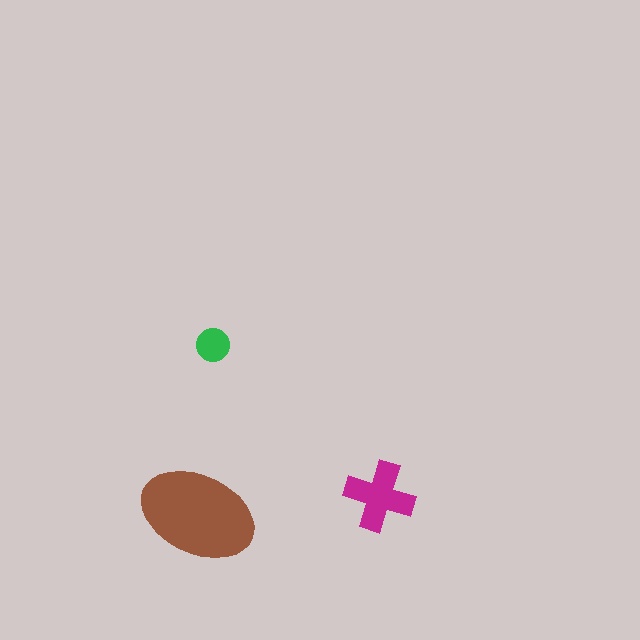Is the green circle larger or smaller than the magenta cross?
Smaller.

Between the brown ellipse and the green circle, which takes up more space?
The brown ellipse.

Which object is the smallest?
The green circle.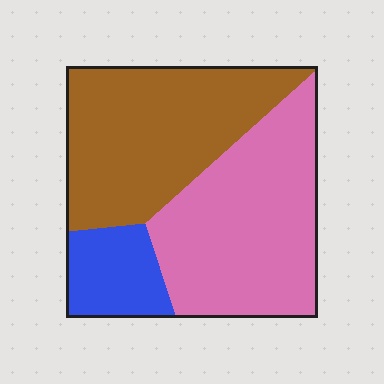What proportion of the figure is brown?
Brown covers 42% of the figure.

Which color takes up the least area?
Blue, at roughly 15%.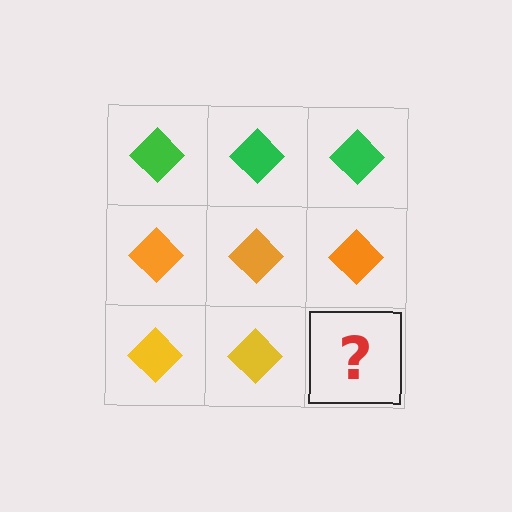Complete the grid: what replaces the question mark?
The question mark should be replaced with a yellow diamond.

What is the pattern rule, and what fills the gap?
The rule is that each row has a consistent color. The gap should be filled with a yellow diamond.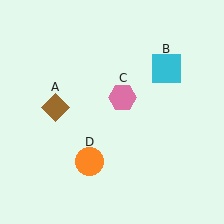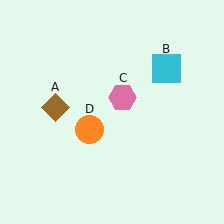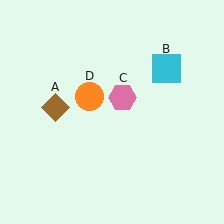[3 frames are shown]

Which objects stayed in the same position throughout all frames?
Brown diamond (object A) and cyan square (object B) and pink hexagon (object C) remained stationary.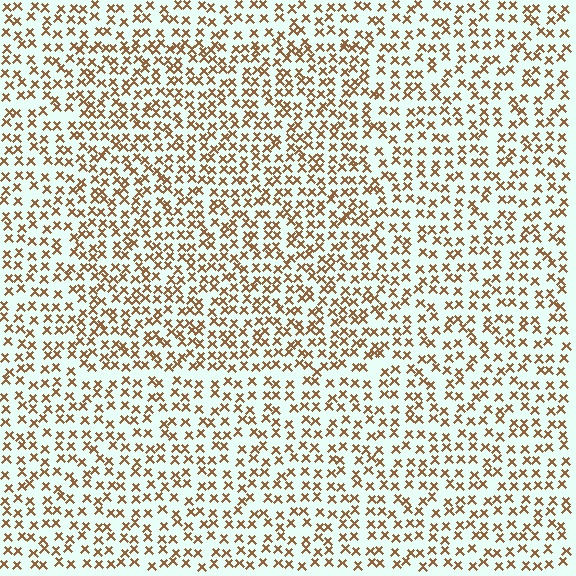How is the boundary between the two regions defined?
The boundary is defined by a change in element density (approximately 1.4x ratio). All elements are the same color, size, and shape.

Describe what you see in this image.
The image contains small brown elements arranged at two different densities. A rectangle-shaped region is visible where the elements are more densely packed than the surrounding area.